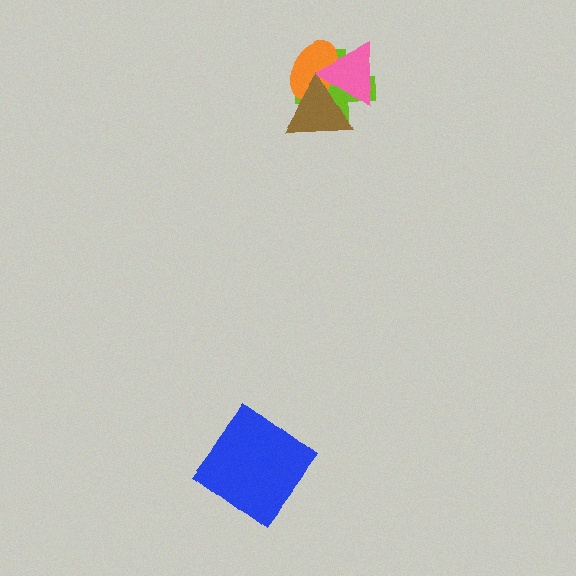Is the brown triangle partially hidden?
Yes, it is partially covered by another shape.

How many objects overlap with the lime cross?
3 objects overlap with the lime cross.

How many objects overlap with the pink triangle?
3 objects overlap with the pink triangle.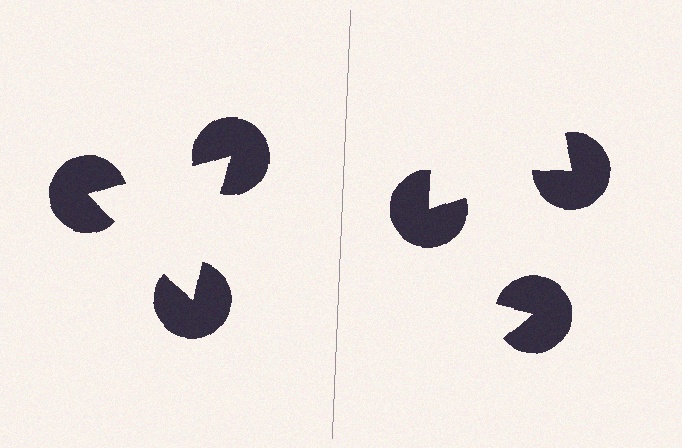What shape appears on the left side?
An illusory triangle.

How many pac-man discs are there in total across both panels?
6 — 3 on each side.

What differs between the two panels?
The pac-man discs are positioned identically on both sides; only the wedge orientations differ. On the left they align to a triangle; on the right they are misaligned.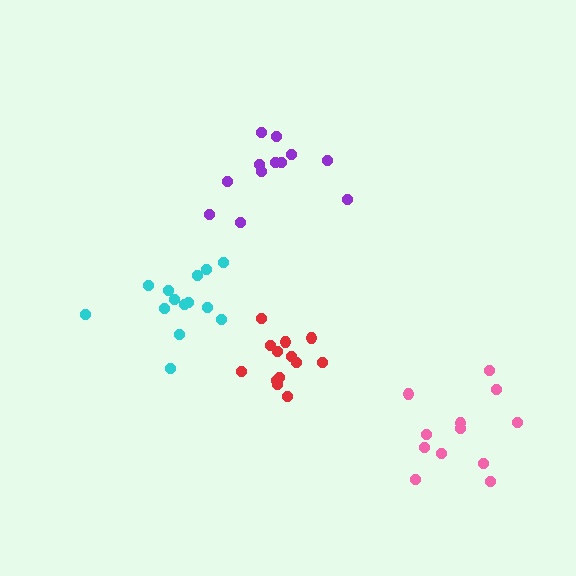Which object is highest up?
The purple cluster is topmost.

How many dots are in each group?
Group 1: 12 dots, Group 2: 13 dots, Group 3: 12 dots, Group 4: 14 dots (51 total).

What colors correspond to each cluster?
The clusters are colored: pink, red, purple, cyan.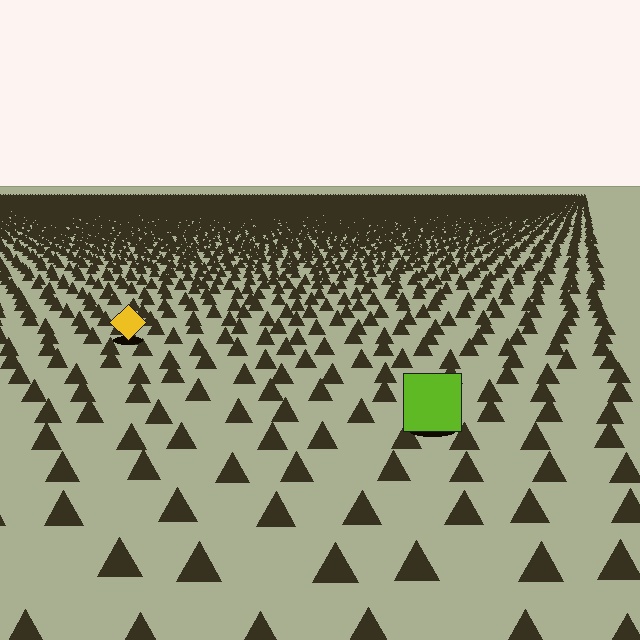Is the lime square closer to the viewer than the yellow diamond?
Yes. The lime square is closer — you can tell from the texture gradient: the ground texture is coarser near it.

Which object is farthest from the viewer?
The yellow diamond is farthest from the viewer. It appears smaller and the ground texture around it is denser.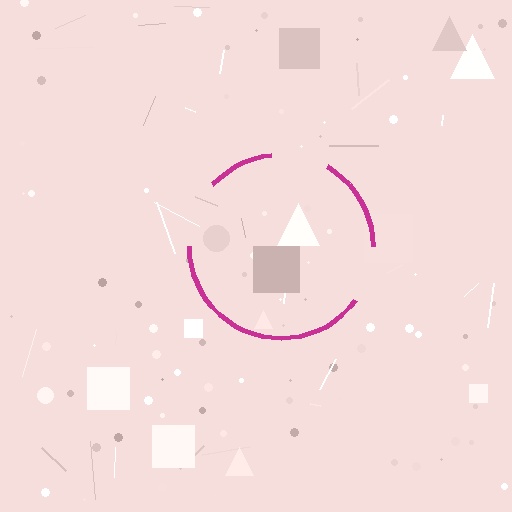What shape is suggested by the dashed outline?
The dashed outline suggests a circle.